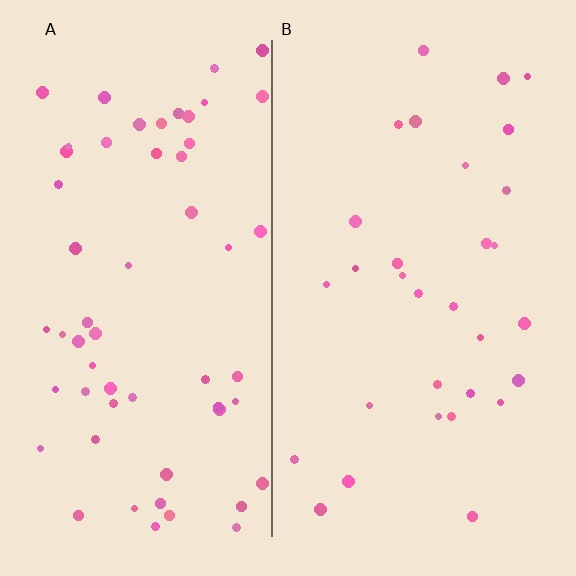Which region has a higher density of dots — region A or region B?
A (the left).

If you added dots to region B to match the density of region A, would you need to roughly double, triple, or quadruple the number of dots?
Approximately double.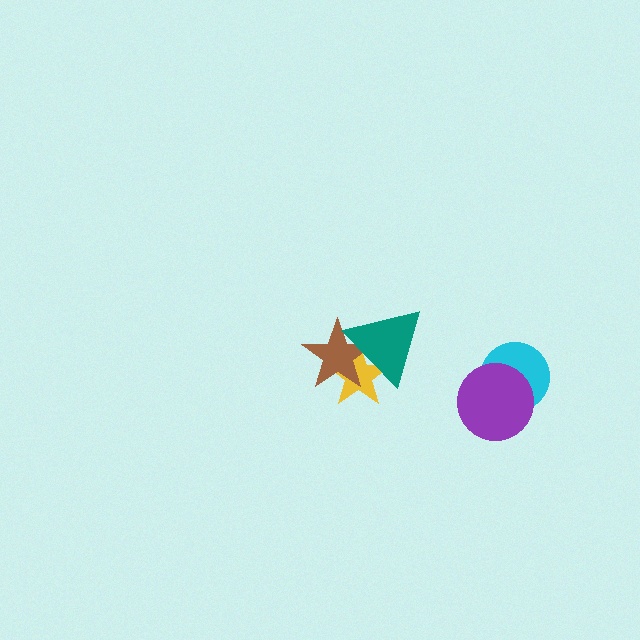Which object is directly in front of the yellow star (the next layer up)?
The brown star is directly in front of the yellow star.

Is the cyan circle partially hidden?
Yes, it is partially covered by another shape.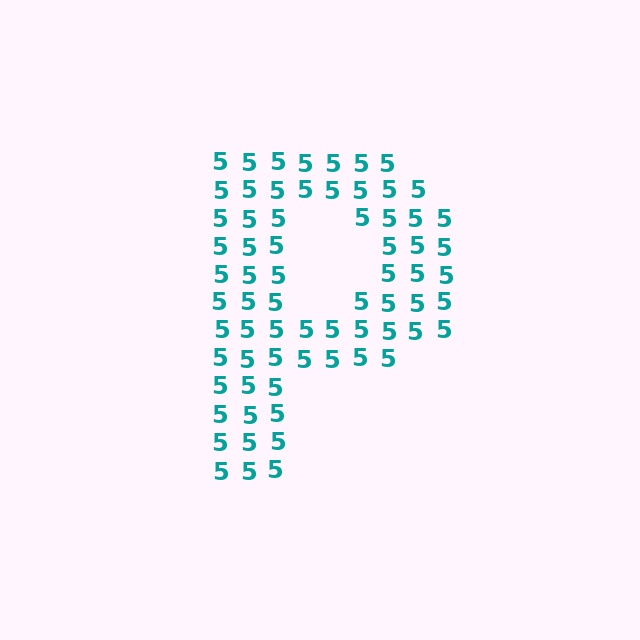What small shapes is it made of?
It is made of small digit 5's.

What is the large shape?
The large shape is the letter P.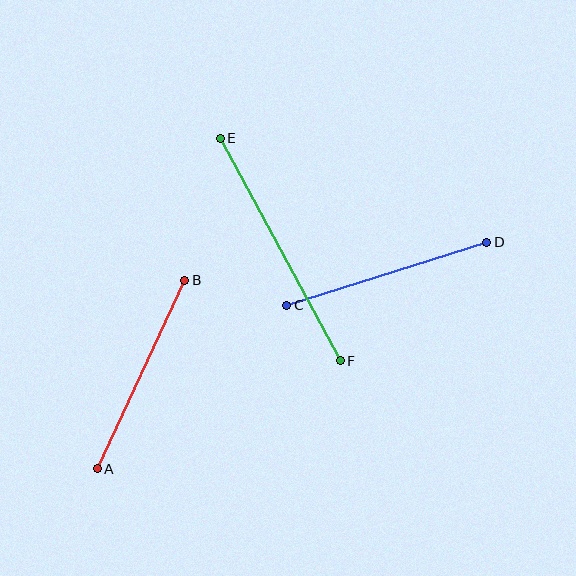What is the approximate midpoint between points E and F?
The midpoint is at approximately (280, 250) pixels.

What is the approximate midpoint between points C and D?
The midpoint is at approximately (387, 274) pixels.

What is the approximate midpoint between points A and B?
The midpoint is at approximately (141, 374) pixels.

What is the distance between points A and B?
The distance is approximately 208 pixels.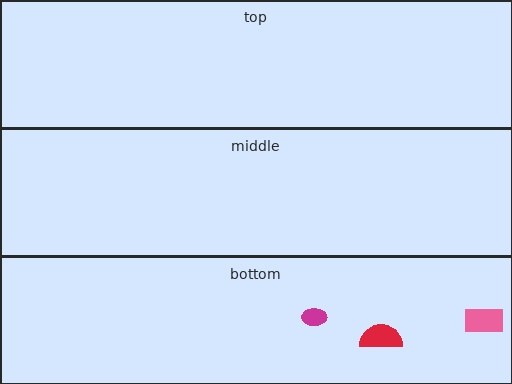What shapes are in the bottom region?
The magenta ellipse, the red semicircle, the pink rectangle.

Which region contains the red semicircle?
The bottom region.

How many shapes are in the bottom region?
3.